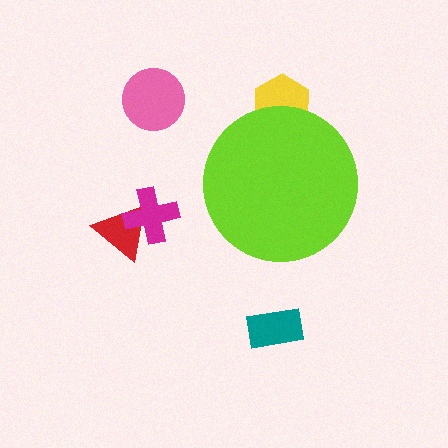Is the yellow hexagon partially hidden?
Yes, the yellow hexagon is partially hidden behind the lime circle.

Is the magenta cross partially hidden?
No, the magenta cross is fully visible.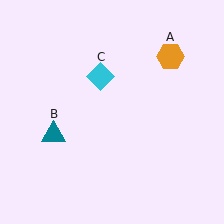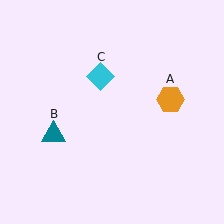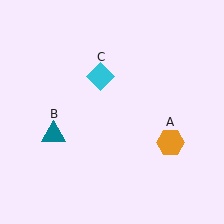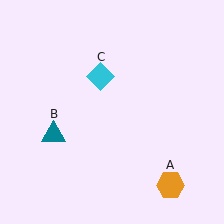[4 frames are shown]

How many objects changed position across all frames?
1 object changed position: orange hexagon (object A).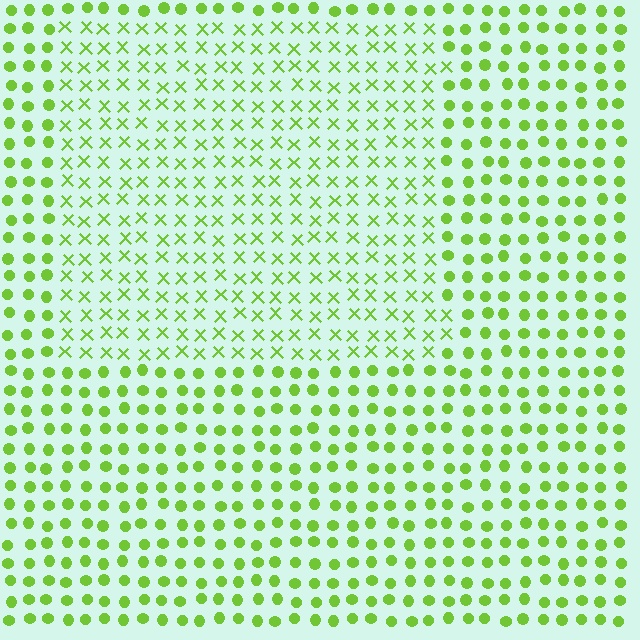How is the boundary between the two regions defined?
The boundary is defined by a change in element shape: X marks inside vs. circles outside. All elements share the same color and spacing.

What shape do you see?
I see a rectangle.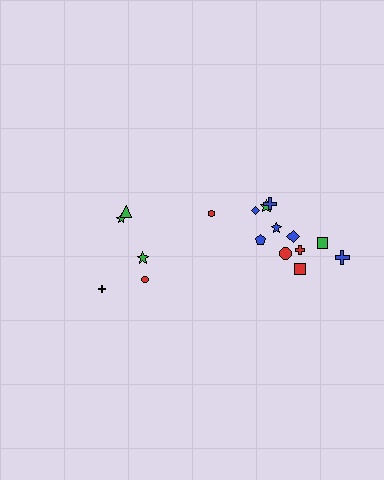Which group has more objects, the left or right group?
The right group.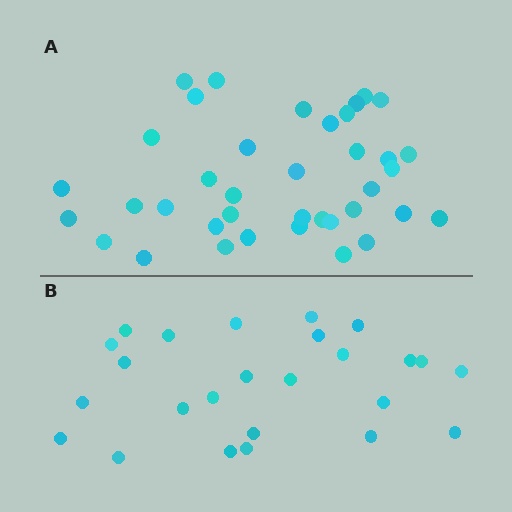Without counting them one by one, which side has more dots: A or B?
Region A (the top region) has more dots.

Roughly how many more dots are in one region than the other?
Region A has approximately 15 more dots than region B.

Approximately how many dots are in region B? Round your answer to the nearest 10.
About 20 dots. (The exact count is 25, which rounds to 20.)